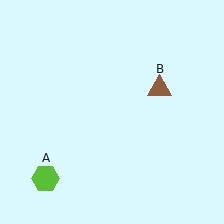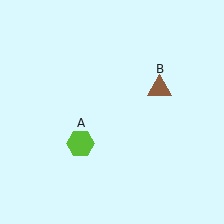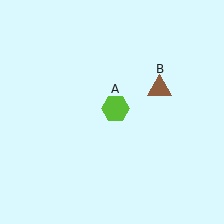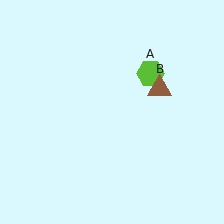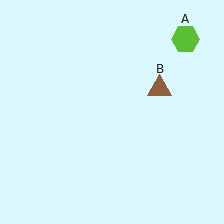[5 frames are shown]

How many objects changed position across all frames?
1 object changed position: lime hexagon (object A).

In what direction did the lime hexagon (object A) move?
The lime hexagon (object A) moved up and to the right.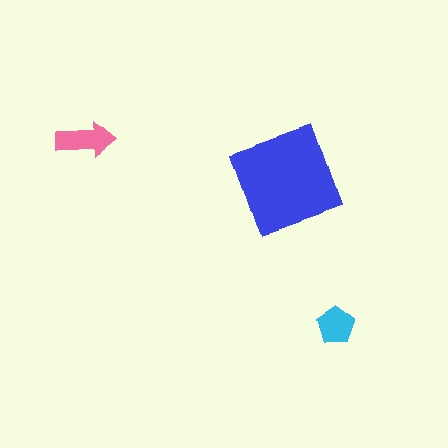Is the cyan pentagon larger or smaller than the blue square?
Smaller.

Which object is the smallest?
The cyan pentagon.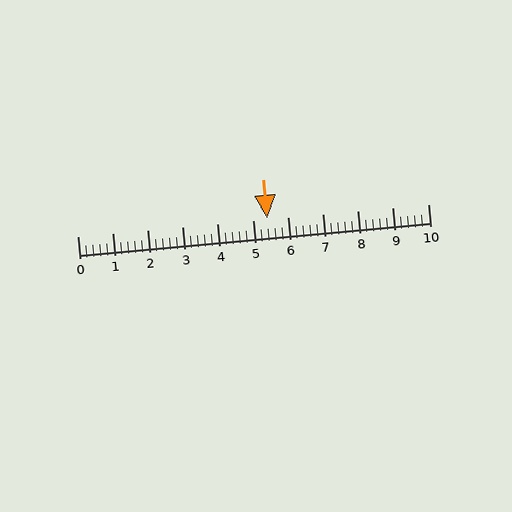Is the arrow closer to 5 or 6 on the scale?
The arrow is closer to 5.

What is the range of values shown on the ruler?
The ruler shows values from 0 to 10.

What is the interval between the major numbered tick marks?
The major tick marks are spaced 1 units apart.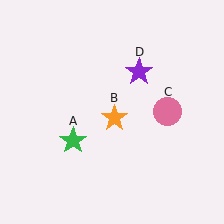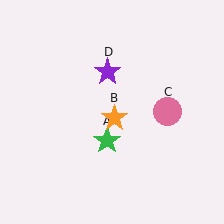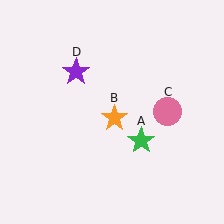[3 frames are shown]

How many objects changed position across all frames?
2 objects changed position: green star (object A), purple star (object D).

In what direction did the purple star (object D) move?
The purple star (object D) moved left.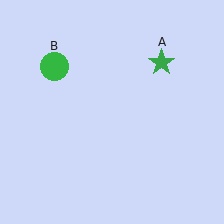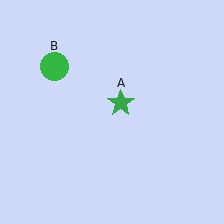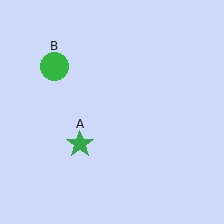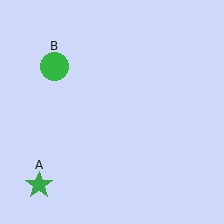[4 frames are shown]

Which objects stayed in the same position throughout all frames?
Green circle (object B) remained stationary.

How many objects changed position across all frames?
1 object changed position: green star (object A).